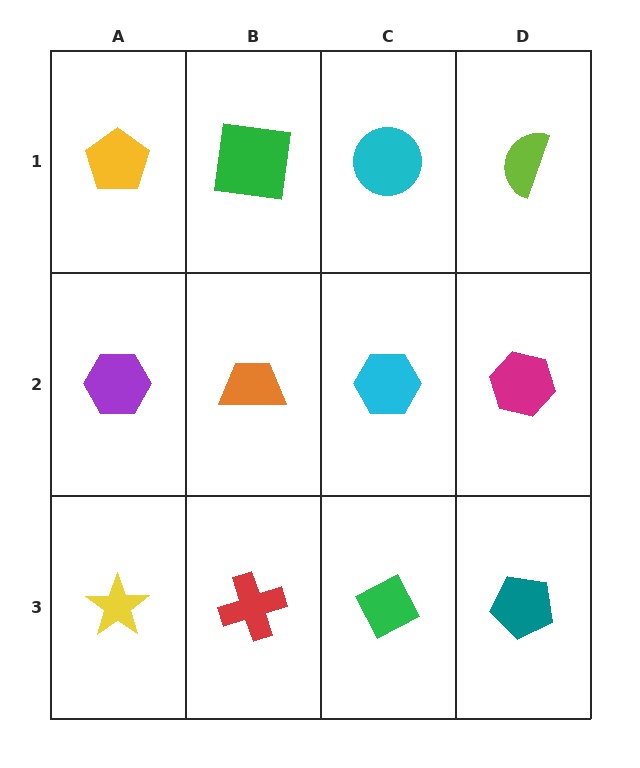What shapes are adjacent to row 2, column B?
A green square (row 1, column B), a red cross (row 3, column B), a purple hexagon (row 2, column A), a cyan hexagon (row 2, column C).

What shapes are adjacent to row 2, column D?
A lime semicircle (row 1, column D), a teal pentagon (row 3, column D), a cyan hexagon (row 2, column C).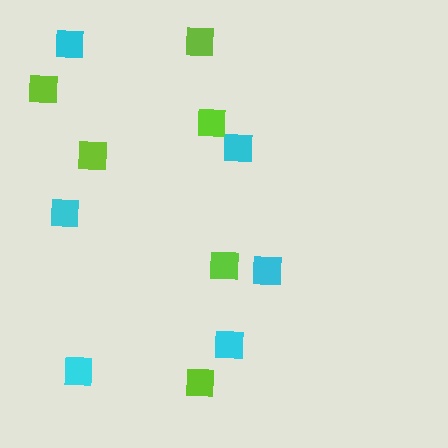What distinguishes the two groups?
There are 2 groups: one group of cyan squares (6) and one group of lime squares (6).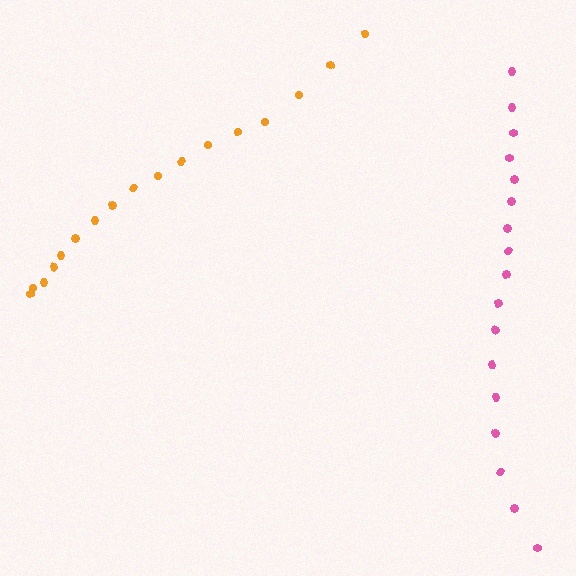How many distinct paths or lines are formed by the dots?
There are 2 distinct paths.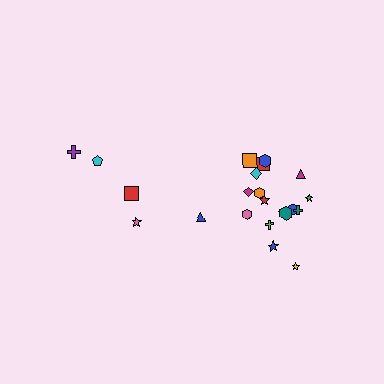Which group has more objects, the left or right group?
The right group.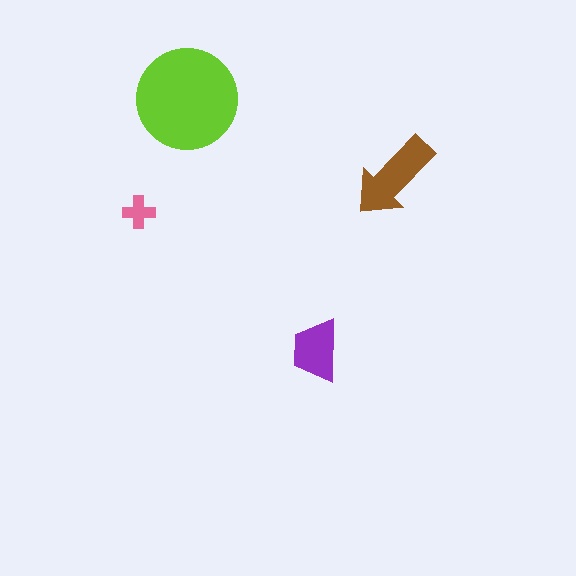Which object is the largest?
The lime circle.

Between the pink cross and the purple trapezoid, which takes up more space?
The purple trapezoid.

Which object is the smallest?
The pink cross.